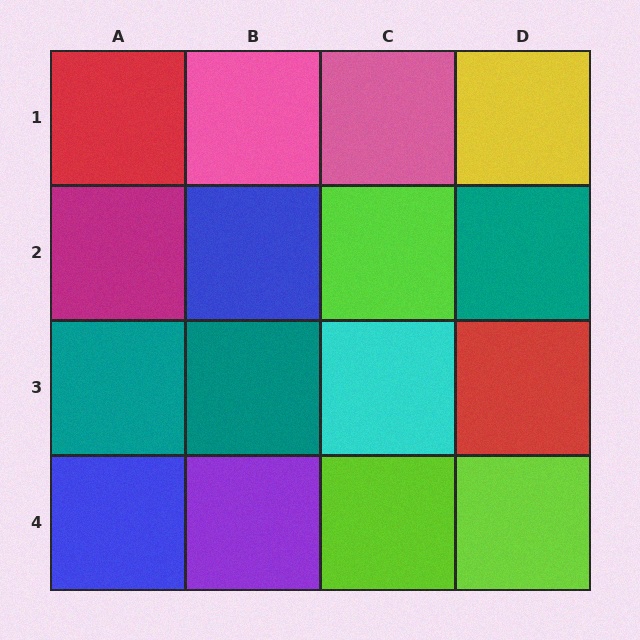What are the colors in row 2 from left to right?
Magenta, blue, lime, teal.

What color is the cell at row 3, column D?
Red.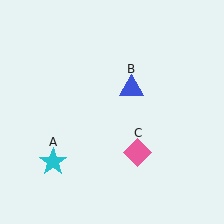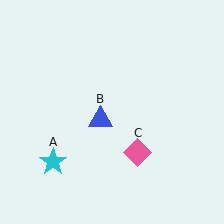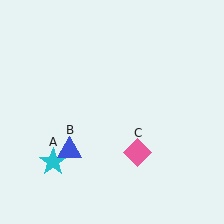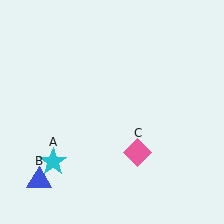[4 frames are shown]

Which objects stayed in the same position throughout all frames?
Cyan star (object A) and pink diamond (object C) remained stationary.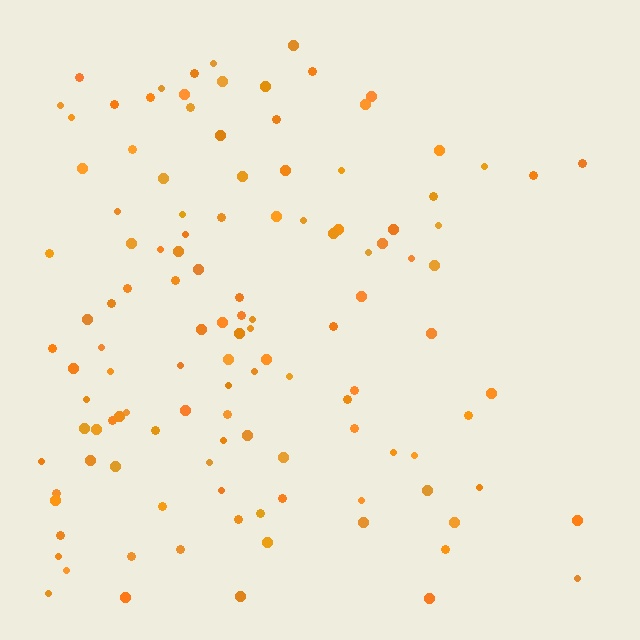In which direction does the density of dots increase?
From right to left, with the left side densest.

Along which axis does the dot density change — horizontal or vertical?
Horizontal.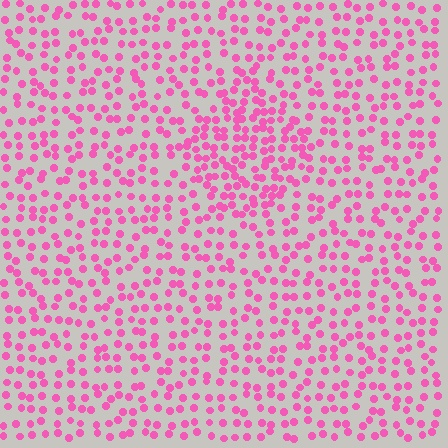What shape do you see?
I see a diamond.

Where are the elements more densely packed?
The elements are more densely packed inside the diamond boundary.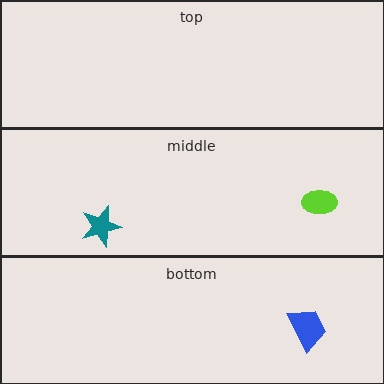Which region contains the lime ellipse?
The middle region.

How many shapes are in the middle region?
2.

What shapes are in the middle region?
The teal star, the lime ellipse.